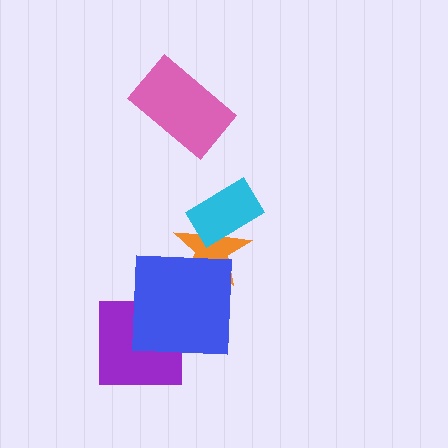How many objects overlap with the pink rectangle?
0 objects overlap with the pink rectangle.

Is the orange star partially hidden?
Yes, it is partially covered by another shape.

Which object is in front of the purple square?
The blue square is in front of the purple square.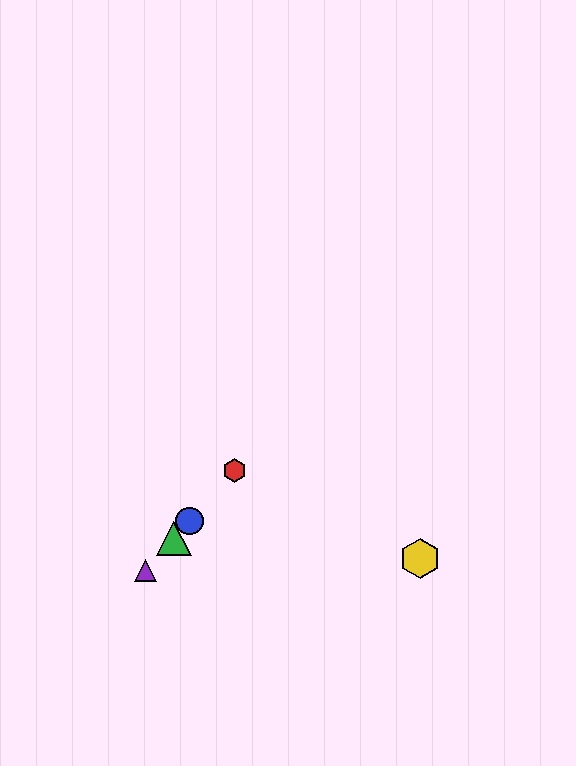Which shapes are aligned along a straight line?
The red hexagon, the blue circle, the green triangle, the purple triangle are aligned along a straight line.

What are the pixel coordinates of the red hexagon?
The red hexagon is at (234, 470).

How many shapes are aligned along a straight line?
4 shapes (the red hexagon, the blue circle, the green triangle, the purple triangle) are aligned along a straight line.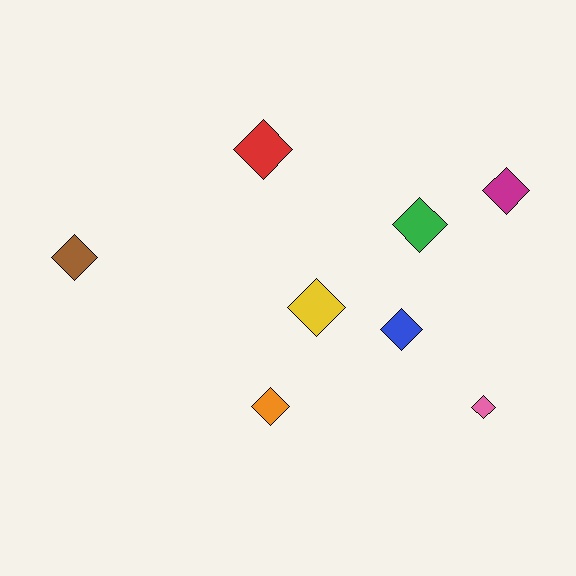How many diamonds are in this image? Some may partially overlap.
There are 8 diamonds.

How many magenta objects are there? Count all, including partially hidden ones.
There is 1 magenta object.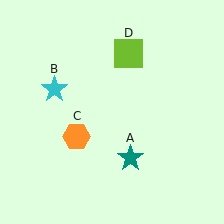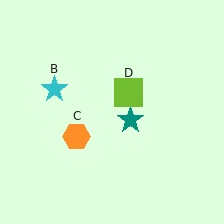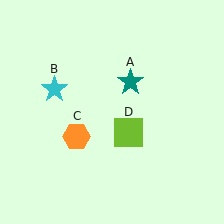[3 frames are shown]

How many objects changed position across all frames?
2 objects changed position: teal star (object A), lime square (object D).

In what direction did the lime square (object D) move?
The lime square (object D) moved down.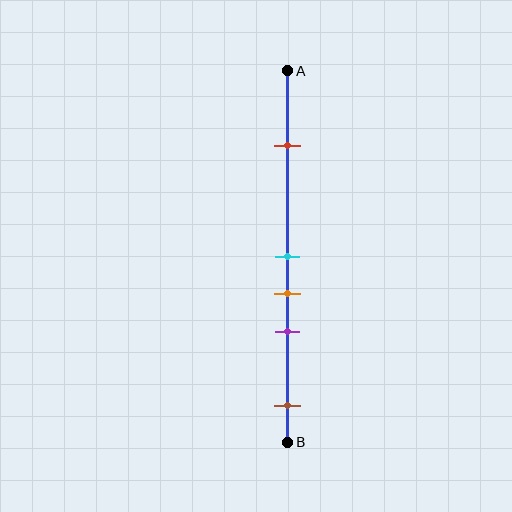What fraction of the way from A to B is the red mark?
The red mark is approximately 20% (0.2) of the way from A to B.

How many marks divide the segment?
There are 5 marks dividing the segment.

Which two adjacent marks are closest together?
The cyan and orange marks are the closest adjacent pair.